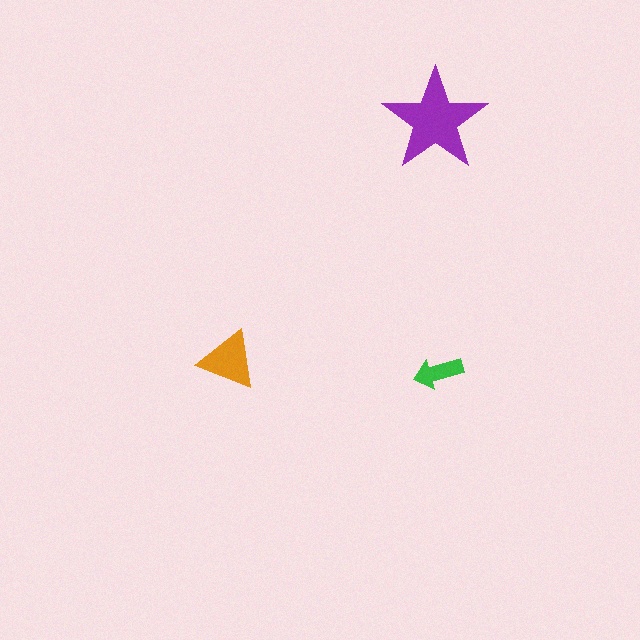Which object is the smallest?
The green arrow.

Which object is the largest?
The purple star.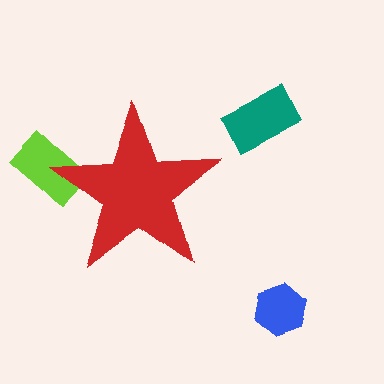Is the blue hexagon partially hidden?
No, the blue hexagon is fully visible.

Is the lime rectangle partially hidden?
Yes, the lime rectangle is partially hidden behind the red star.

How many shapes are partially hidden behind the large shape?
1 shape is partially hidden.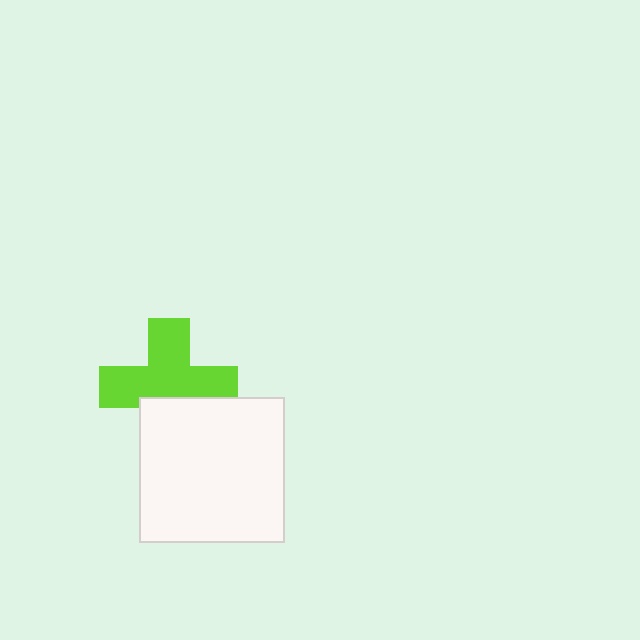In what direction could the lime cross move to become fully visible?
The lime cross could move up. That would shift it out from behind the white square entirely.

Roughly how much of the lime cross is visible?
Most of it is visible (roughly 70%).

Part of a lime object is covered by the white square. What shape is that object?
It is a cross.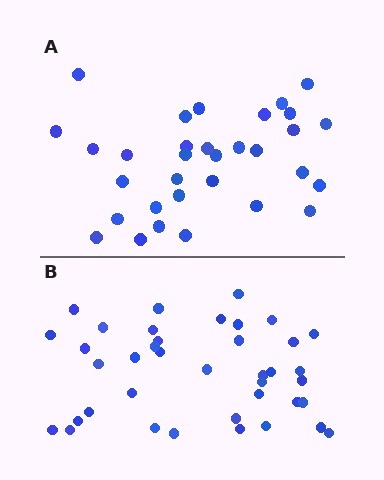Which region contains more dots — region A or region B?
Region B (the bottom region) has more dots.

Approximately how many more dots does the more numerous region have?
Region B has roughly 8 or so more dots than region A.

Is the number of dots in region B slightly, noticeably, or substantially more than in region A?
Region B has only slightly more — the two regions are fairly close. The ratio is roughly 1.2 to 1.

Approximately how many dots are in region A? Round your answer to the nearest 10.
About 30 dots. (The exact count is 32, which rounds to 30.)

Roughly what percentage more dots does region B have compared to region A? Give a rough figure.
About 20% more.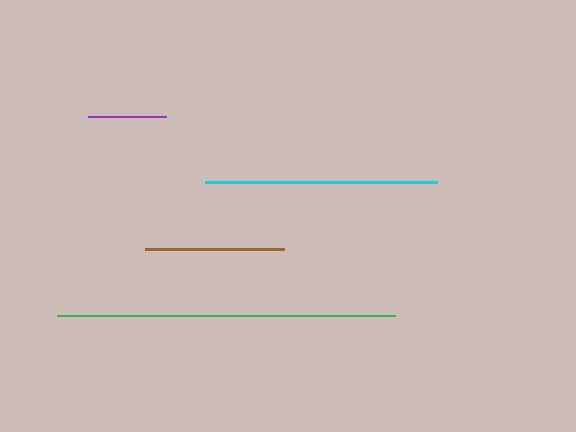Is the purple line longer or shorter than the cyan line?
The cyan line is longer than the purple line.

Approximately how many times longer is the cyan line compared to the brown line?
The cyan line is approximately 1.7 times the length of the brown line.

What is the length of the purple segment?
The purple segment is approximately 78 pixels long.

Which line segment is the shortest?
The purple line is the shortest at approximately 78 pixels.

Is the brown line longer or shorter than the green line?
The green line is longer than the brown line.